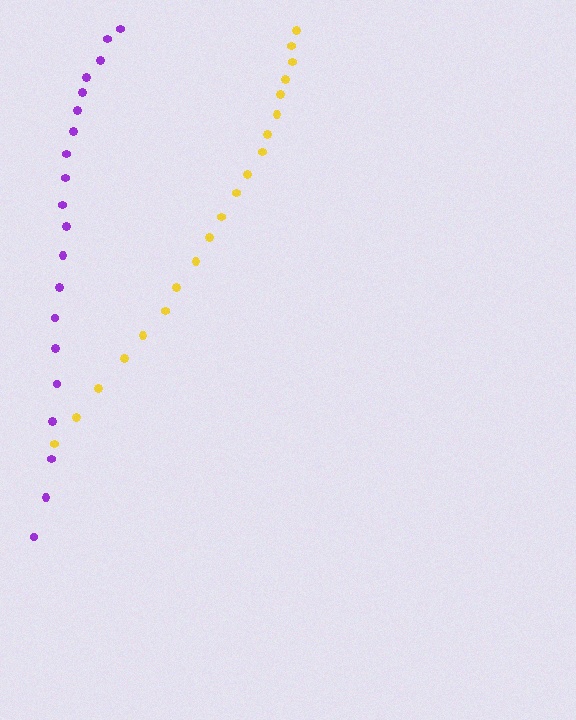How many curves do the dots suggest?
There are 2 distinct paths.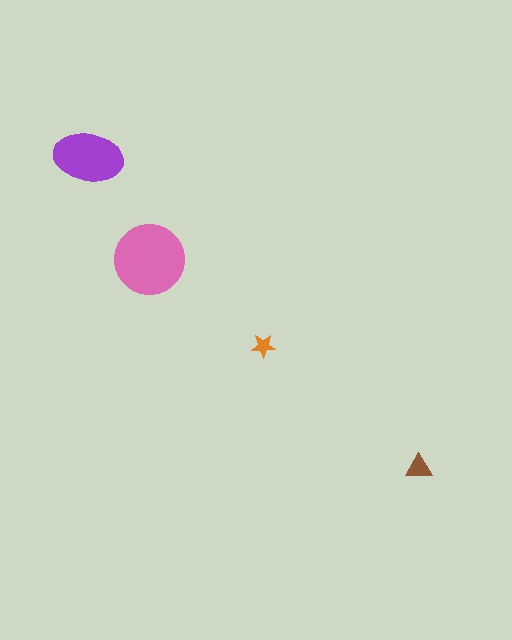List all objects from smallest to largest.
The orange star, the brown triangle, the purple ellipse, the pink circle.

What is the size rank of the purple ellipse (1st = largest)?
2nd.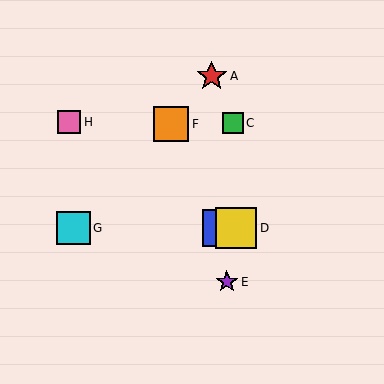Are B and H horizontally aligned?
No, B is at y≈228 and H is at y≈122.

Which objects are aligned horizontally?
Objects B, D, G are aligned horizontally.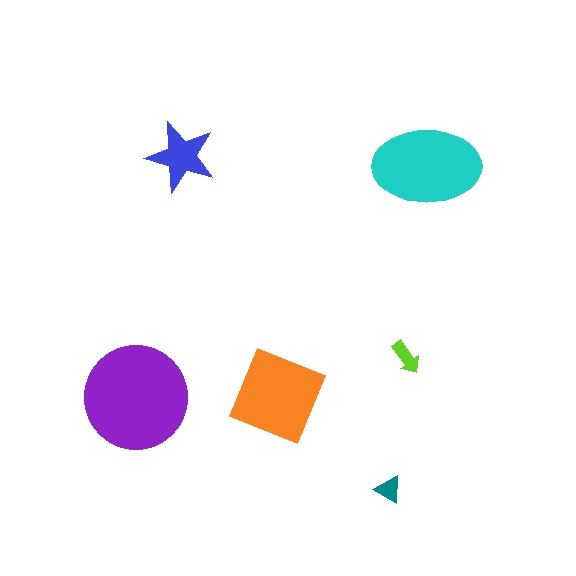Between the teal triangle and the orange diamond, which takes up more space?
The orange diamond.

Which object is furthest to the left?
The purple circle is leftmost.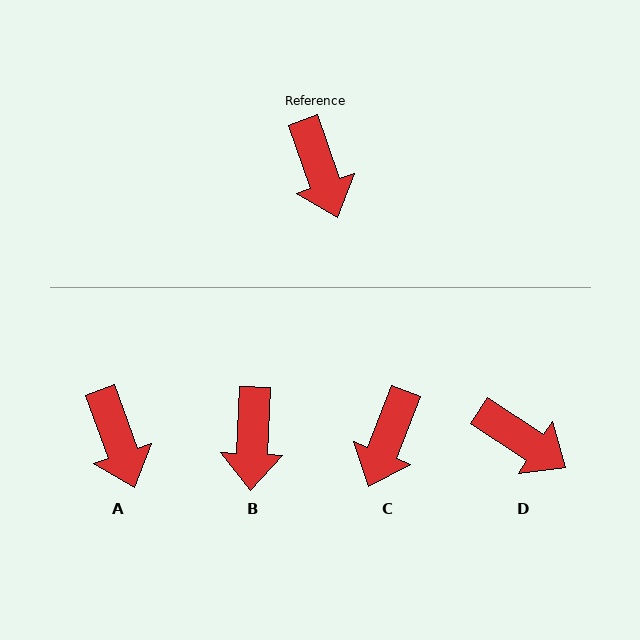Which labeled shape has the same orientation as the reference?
A.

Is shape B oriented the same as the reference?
No, it is off by about 22 degrees.